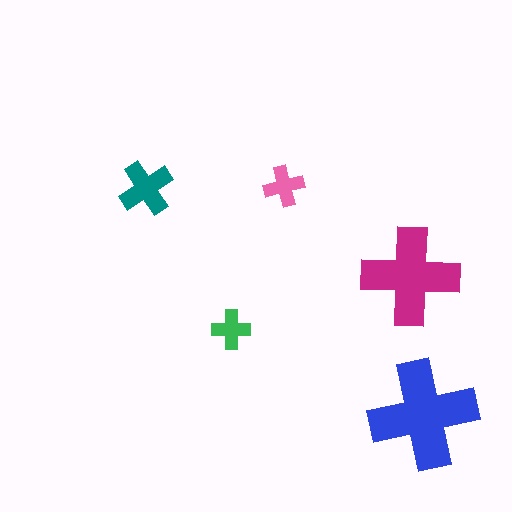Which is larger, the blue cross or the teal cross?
The blue one.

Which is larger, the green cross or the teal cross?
The teal one.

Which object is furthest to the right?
The blue cross is rightmost.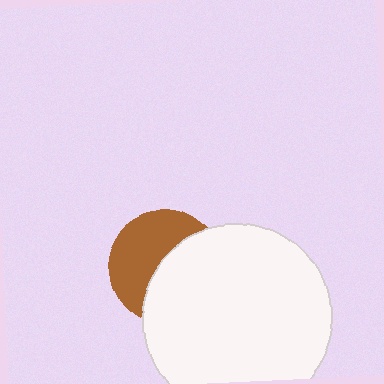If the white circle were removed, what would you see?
You would see the complete brown circle.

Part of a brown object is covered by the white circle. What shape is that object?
It is a circle.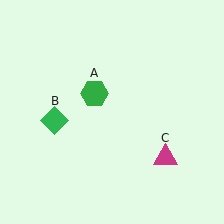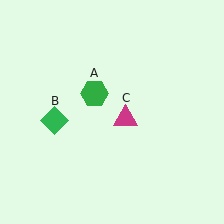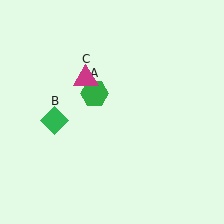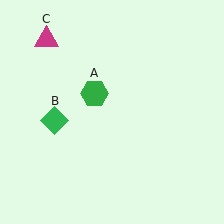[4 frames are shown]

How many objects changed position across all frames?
1 object changed position: magenta triangle (object C).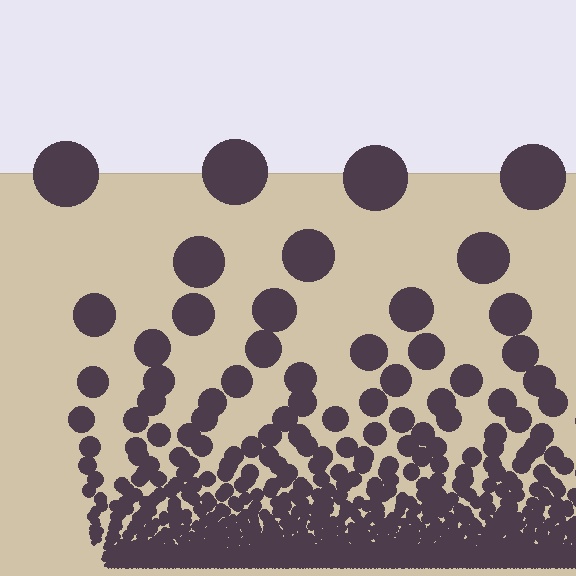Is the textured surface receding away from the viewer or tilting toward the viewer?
The surface appears to tilt toward the viewer. Texture elements get larger and sparser toward the top.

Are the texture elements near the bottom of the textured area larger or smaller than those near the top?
Smaller. The gradient is inverted — elements near the bottom are smaller and denser.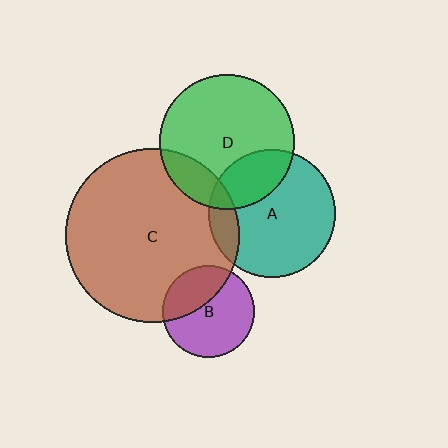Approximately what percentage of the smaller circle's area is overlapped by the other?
Approximately 15%.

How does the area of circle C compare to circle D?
Approximately 1.7 times.